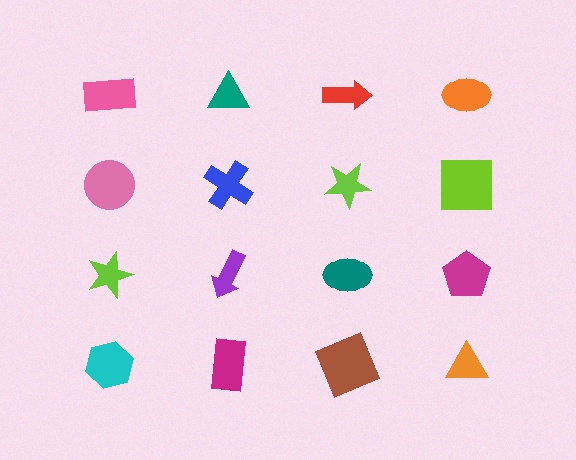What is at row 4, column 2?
A magenta rectangle.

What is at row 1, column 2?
A teal triangle.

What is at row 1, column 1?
A pink rectangle.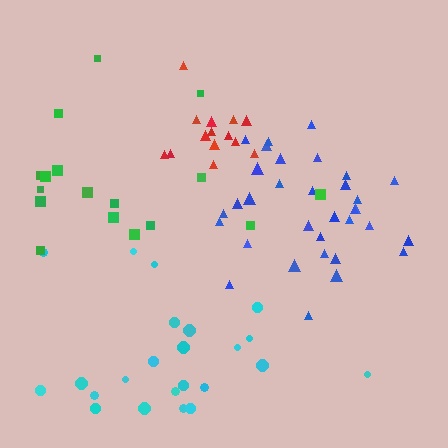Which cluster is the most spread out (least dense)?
Green.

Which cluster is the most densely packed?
Blue.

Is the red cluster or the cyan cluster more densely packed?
Red.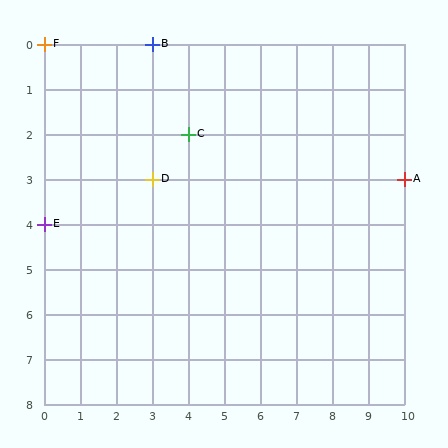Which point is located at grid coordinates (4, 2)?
Point C is at (4, 2).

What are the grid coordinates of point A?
Point A is at grid coordinates (10, 3).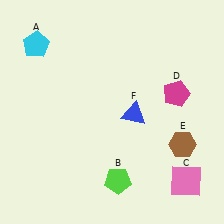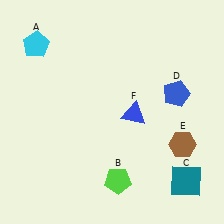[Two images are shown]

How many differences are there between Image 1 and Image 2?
There are 2 differences between the two images.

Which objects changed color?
C changed from pink to teal. D changed from magenta to blue.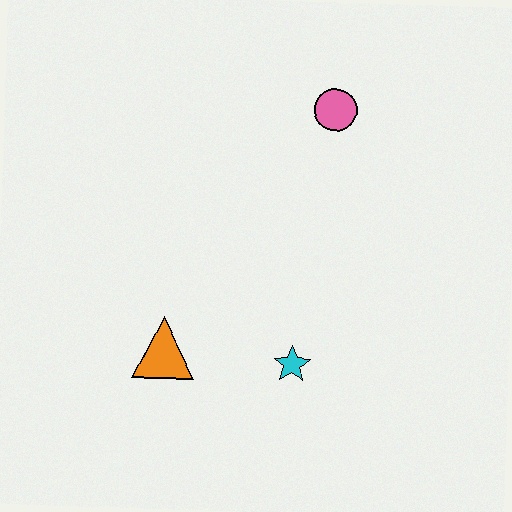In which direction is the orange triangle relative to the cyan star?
The orange triangle is to the left of the cyan star.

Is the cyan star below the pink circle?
Yes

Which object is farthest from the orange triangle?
The pink circle is farthest from the orange triangle.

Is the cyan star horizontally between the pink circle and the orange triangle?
Yes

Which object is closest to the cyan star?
The orange triangle is closest to the cyan star.